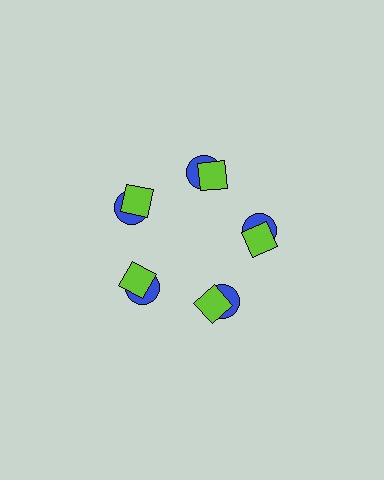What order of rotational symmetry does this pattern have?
This pattern has 5-fold rotational symmetry.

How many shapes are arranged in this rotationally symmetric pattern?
There are 10 shapes, arranged in 5 groups of 2.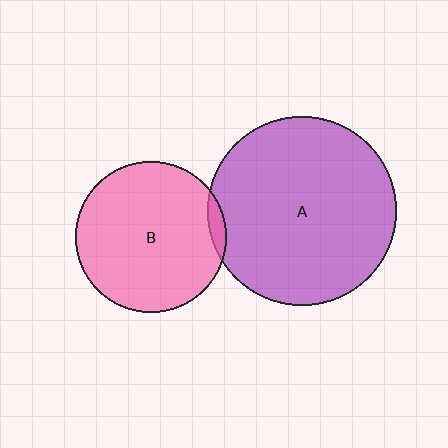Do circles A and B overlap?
Yes.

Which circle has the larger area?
Circle A (purple).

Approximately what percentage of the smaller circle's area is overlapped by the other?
Approximately 5%.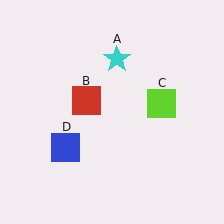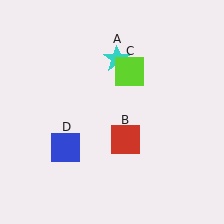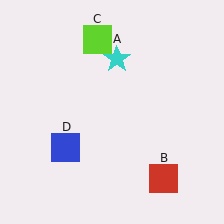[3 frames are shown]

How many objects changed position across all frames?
2 objects changed position: red square (object B), lime square (object C).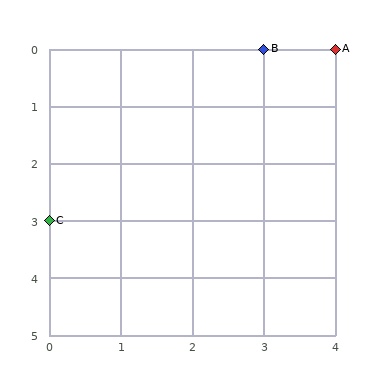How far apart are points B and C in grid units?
Points B and C are 3 columns and 3 rows apart (about 4.2 grid units diagonally).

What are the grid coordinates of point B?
Point B is at grid coordinates (3, 0).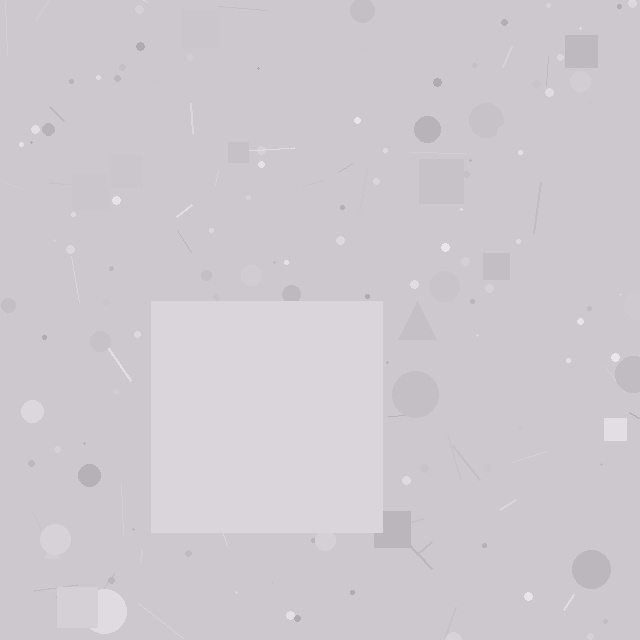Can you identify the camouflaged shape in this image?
The camouflaged shape is a square.